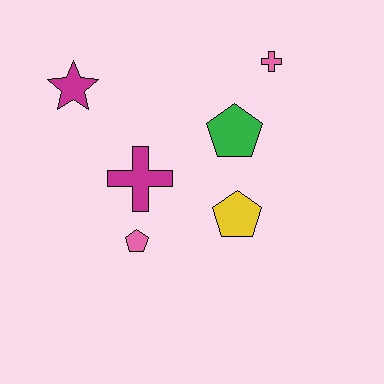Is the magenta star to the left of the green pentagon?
Yes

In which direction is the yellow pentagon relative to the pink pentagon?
The yellow pentagon is to the right of the pink pentagon.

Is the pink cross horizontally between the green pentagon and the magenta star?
No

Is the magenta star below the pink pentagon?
No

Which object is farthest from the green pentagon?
The magenta star is farthest from the green pentagon.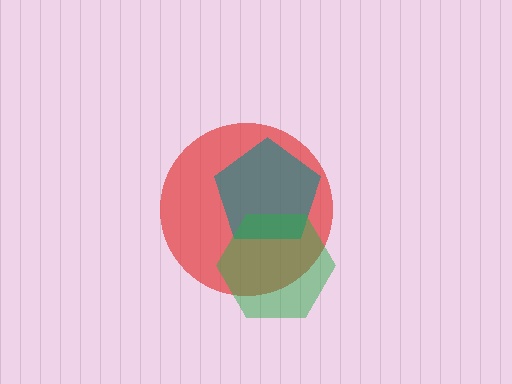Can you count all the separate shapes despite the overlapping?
Yes, there are 3 separate shapes.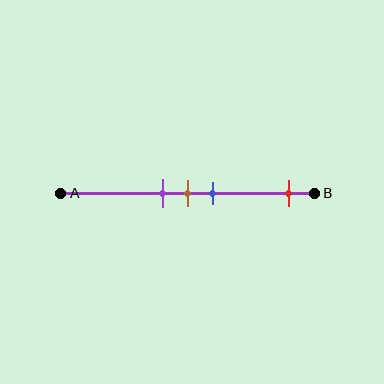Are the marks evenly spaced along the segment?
No, the marks are not evenly spaced.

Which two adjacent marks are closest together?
The purple and brown marks are the closest adjacent pair.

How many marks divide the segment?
There are 4 marks dividing the segment.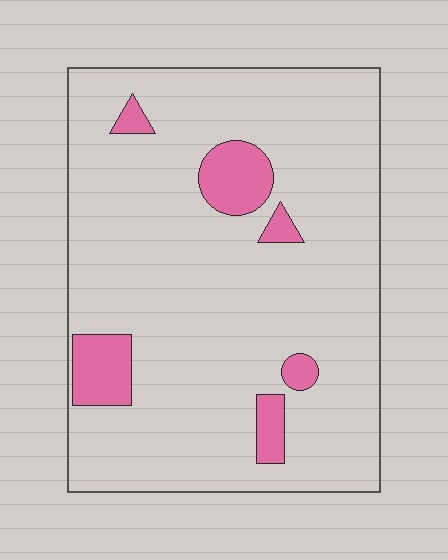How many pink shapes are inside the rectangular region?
6.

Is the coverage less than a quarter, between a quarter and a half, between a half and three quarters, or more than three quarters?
Less than a quarter.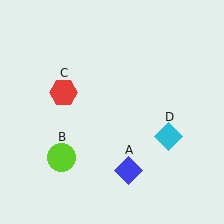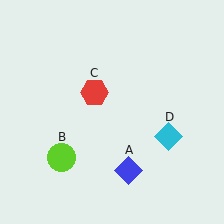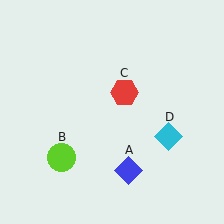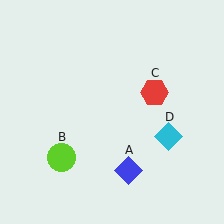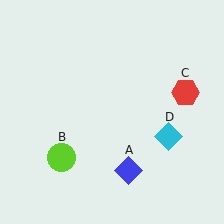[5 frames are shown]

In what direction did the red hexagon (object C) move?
The red hexagon (object C) moved right.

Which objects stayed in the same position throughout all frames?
Blue diamond (object A) and lime circle (object B) and cyan diamond (object D) remained stationary.